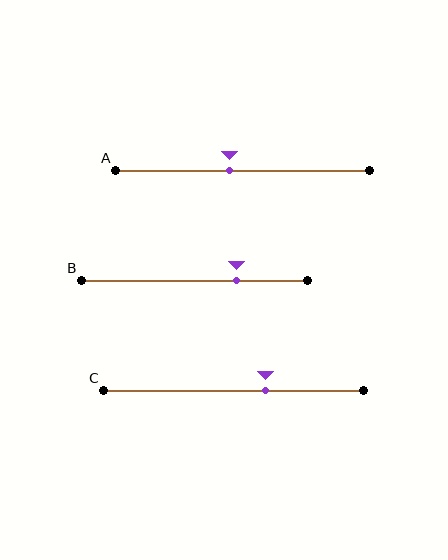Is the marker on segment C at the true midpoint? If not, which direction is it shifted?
No, the marker on segment C is shifted to the right by about 12% of the segment length.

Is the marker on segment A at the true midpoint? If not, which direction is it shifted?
No, the marker on segment A is shifted to the left by about 5% of the segment length.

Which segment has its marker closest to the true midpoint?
Segment A has its marker closest to the true midpoint.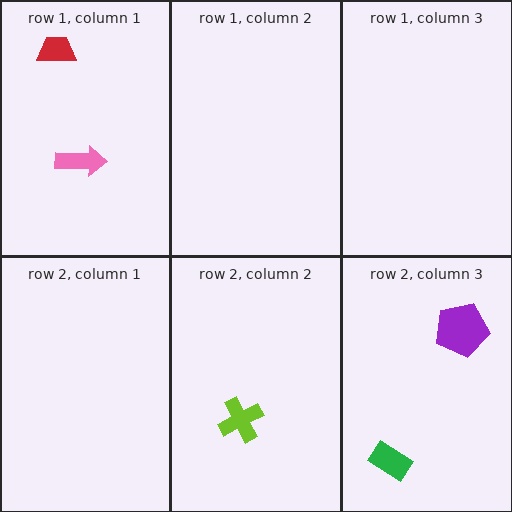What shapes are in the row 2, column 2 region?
The lime cross.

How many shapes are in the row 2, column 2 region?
1.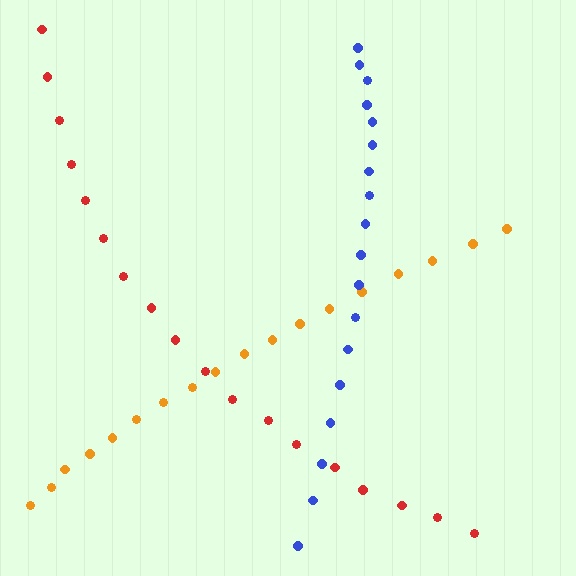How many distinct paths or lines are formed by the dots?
There are 3 distinct paths.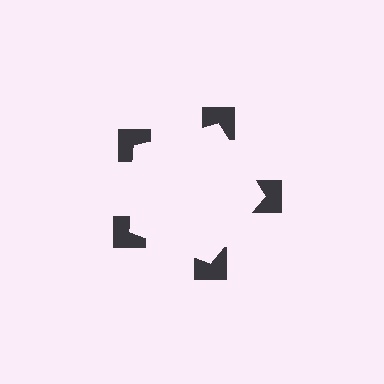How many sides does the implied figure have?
5 sides.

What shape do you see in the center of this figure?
An illusory pentagon — its edges are inferred from the aligned wedge cuts in the notched squares, not physically drawn.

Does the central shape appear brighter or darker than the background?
It typically appears slightly brighter than the background, even though no actual brightness change is drawn.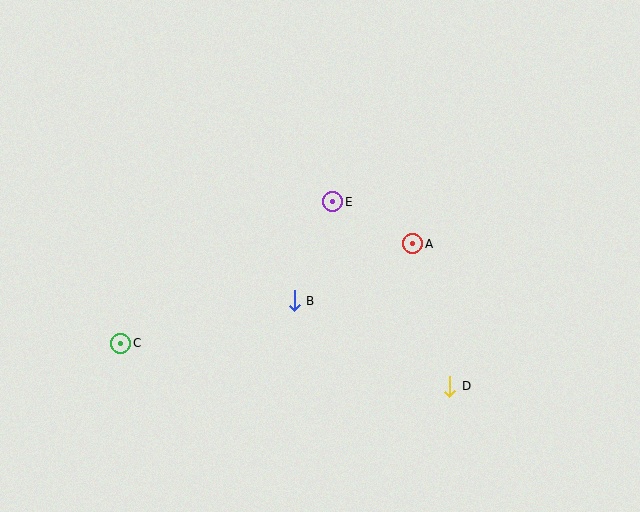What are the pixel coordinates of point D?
Point D is at (450, 386).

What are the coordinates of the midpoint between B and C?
The midpoint between B and C is at (208, 322).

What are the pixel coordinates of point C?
Point C is at (121, 343).